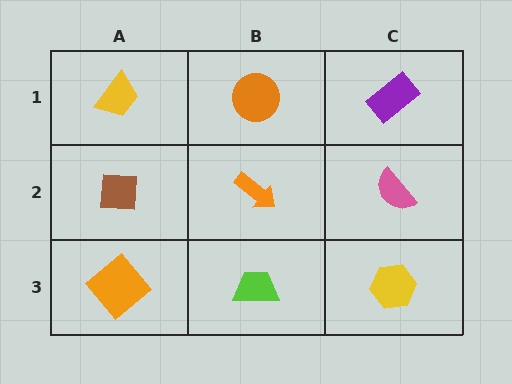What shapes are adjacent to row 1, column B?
An orange arrow (row 2, column B), a yellow trapezoid (row 1, column A), a purple rectangle (row 1, column C).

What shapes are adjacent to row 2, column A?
A yellow trapezoid (row 1, column A), an orange diamond (row 3, column A), an orange arrow (row 2, column B).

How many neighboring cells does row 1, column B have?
3.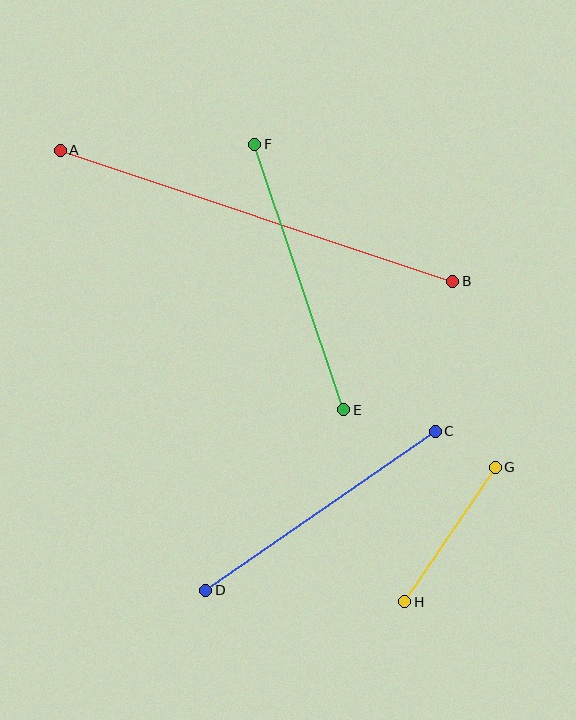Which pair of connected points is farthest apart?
Points A and B are farthest apart.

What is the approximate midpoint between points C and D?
The midpoint is at approximately (320, 511) pixels.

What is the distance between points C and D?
The distance is approximately 279 pixels.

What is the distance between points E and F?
The distance is approximately 280 pixels.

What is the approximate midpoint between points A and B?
The midpoint is at approximately (256, 216) pixels.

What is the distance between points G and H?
The distance is approximately 162 pixels.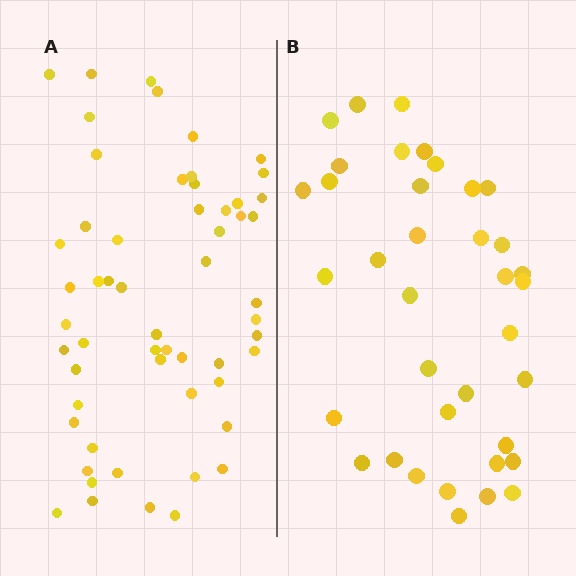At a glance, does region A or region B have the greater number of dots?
Region A (the left region) has more dots.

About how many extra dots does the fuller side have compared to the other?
Region A has approximately 20 more dots than region B.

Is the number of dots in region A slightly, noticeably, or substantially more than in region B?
Region A has substantially more. The ratio is roughly 1.5 to 1.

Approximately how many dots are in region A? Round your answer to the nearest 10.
About 60 dots. (The exact count is 56, which rounds to 60.)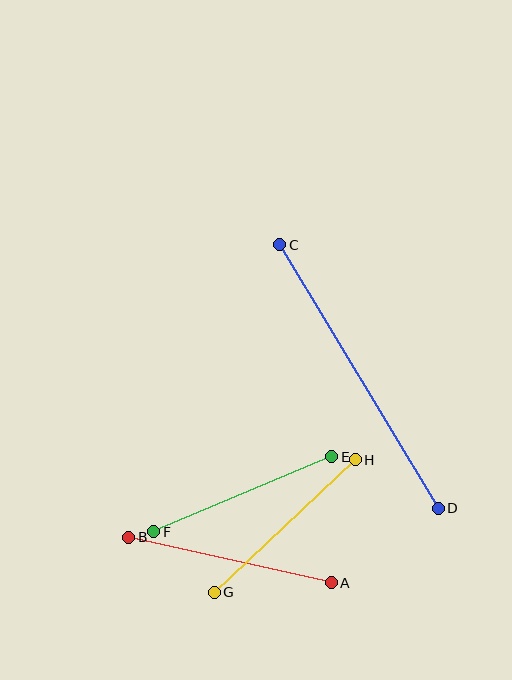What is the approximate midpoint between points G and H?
The midpoint is at approximately (285, 526) pixels.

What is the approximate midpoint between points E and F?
The midpoint is at approximately (243, 494) pixels.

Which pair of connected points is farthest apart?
Points C and D are farthest apart.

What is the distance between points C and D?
The distance is approximately 307 pixels.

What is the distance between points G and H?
The distance is approximately 193 pixels.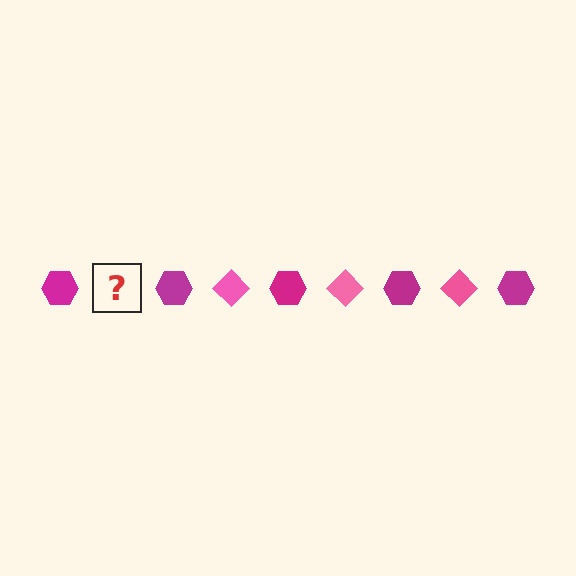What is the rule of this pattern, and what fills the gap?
The rule is that the pattern alternates between magenta hexagon and pink diamond. The gap should be filled with a pink diamond.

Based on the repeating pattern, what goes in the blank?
The blank should be a pink diamond.